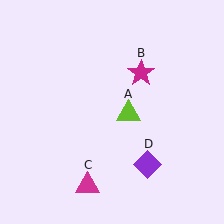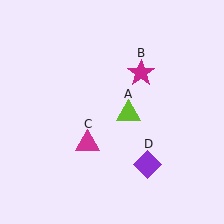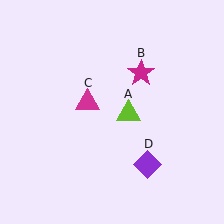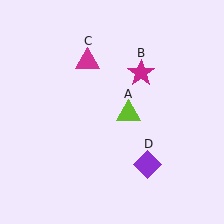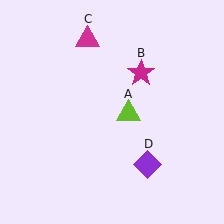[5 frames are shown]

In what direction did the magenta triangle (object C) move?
The magenta triangle (object C) moved up.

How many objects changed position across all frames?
1 object changed position: magenta triangle (object C).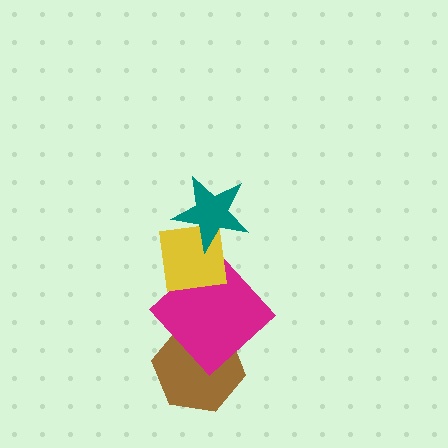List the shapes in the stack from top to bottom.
From top to bottom: the teal star, the yellow square, the magenta diamond, the brown hexagon.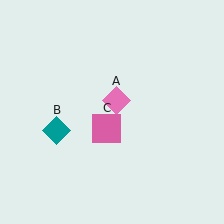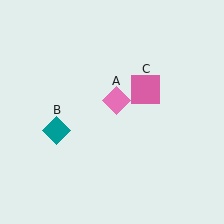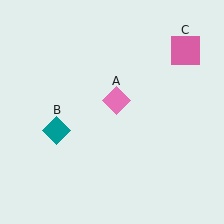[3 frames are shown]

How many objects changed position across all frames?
1 object changed position: pink square (object C).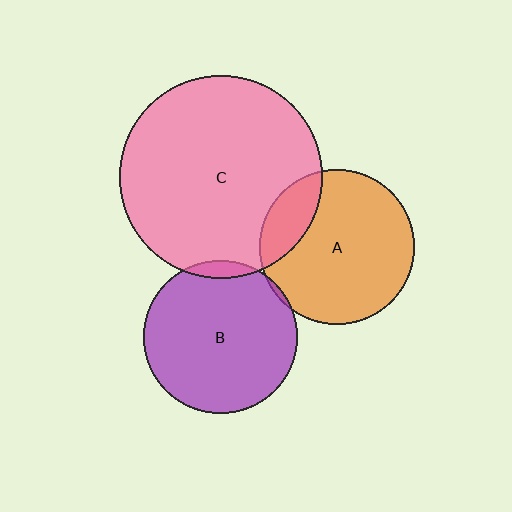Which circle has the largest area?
Circle C (pink).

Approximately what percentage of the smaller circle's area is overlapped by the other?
Approximately 20%.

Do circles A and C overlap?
Yes.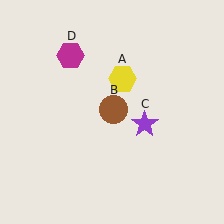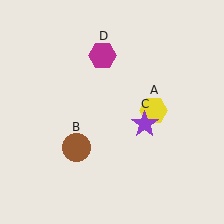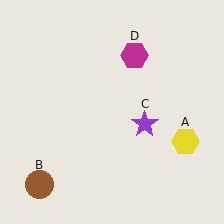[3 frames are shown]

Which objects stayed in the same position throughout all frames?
Purple star (object C) remained stationary.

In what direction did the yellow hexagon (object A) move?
The yellow hexagon (object A) moved down and to the right.